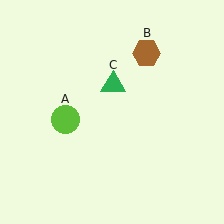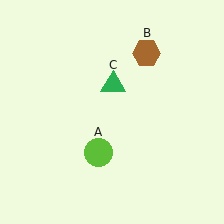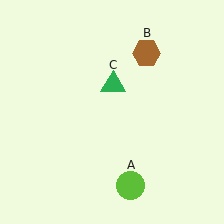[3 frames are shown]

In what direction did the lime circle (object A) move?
The lime circle (object A) moved down and to the right.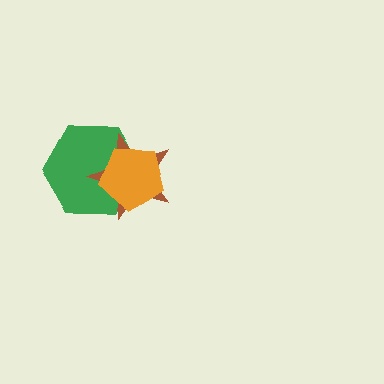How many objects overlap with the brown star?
2 objects overlap with the brown star.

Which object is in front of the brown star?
The orange pentagon is in front of the brown star.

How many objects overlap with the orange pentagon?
2 objects overlap with the orange pentagon.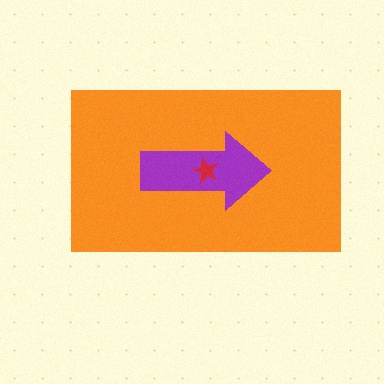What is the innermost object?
The red star.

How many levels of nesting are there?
3.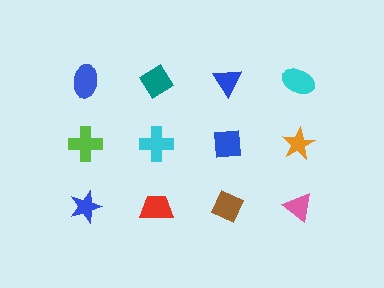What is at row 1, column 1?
A blue ellipse.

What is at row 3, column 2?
A red trapezoid.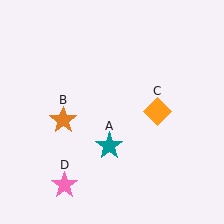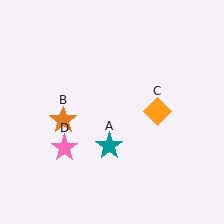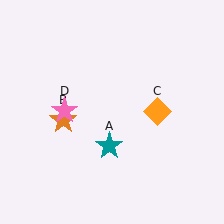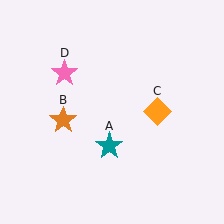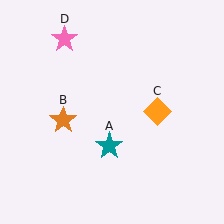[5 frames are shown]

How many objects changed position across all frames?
1 object changed position: pink star (object D).